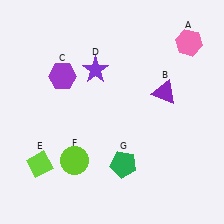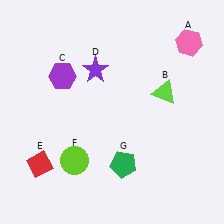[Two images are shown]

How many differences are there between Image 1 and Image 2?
There are 2 differences between the two images.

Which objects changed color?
B changed from purple to lime. E changed from lime to red.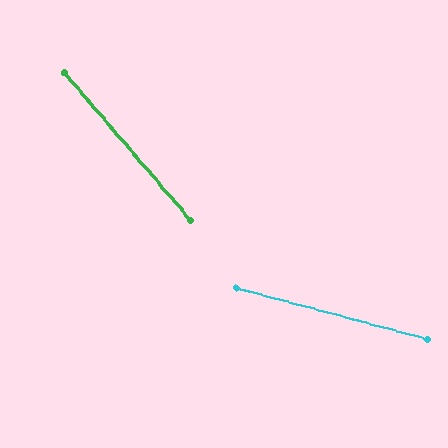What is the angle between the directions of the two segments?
Approximately 34 degrees.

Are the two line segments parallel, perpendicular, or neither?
Neither parallel nor perpendicular — they differ by about 34°.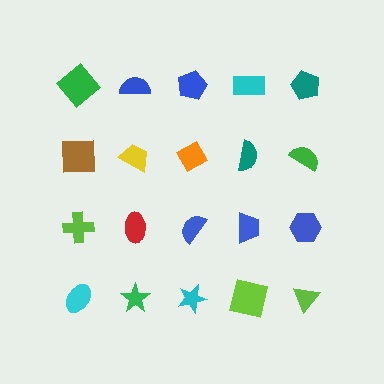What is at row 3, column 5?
A blue hexagon.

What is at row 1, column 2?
A blue semicircle.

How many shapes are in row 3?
5 shapes.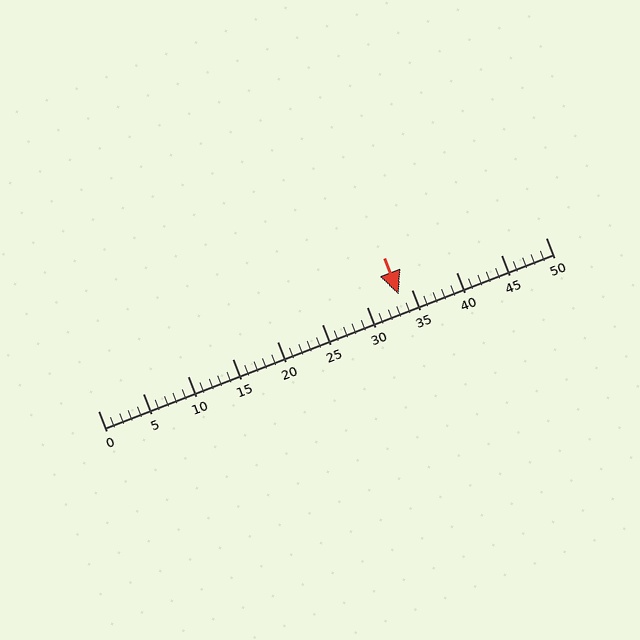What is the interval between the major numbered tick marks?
The major tick marks are spaced 5 units apart.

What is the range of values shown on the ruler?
The ruler shows values from 0 to 50.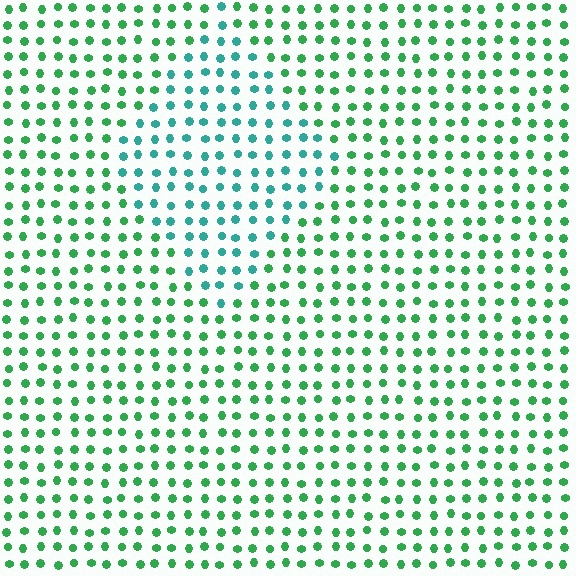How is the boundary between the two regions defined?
The boundary is defined purely by a slight shift in hue (about 37 degrees). Spacing, size, and orientation are identical on both sides.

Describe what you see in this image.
The image is filled with small green elements in a uniform arrangement. A diamond-shaped region is visible where the elements are tinted to a slightly different hue, forming a subtle color boundary.